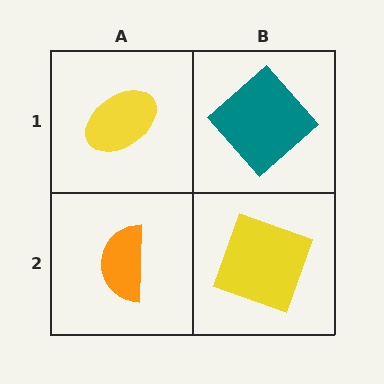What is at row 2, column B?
A yellow square.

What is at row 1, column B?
A teal diamond.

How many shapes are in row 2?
2 shapes.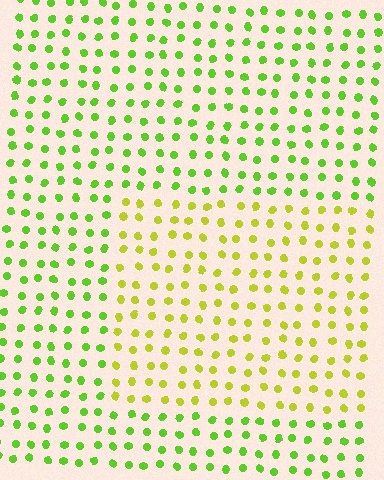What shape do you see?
I see a rectangle.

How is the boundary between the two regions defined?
The boundary is defined purely by a slight shift in hue (about 35 degrees). Spacing, size, and orientation are identical on both sides.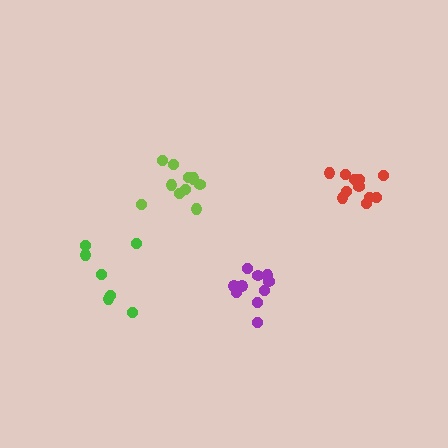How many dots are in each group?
Group 1: 11 dots, Group 2: 11 dots, Group 3: 7 dots, Group 4: 10 dots (39 total).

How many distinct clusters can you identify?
There are 4 distinct clusters.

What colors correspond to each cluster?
The clusters are colored: red, lime, green, purple.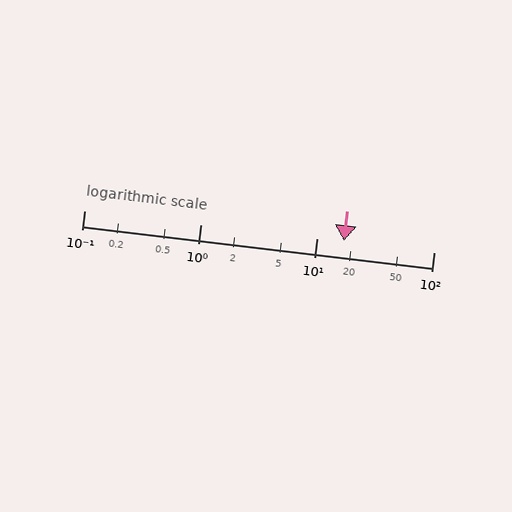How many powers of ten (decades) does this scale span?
The scale spans 3 decades, from 0.1 to 100.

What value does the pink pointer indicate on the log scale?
The pointer indicates approximately 17.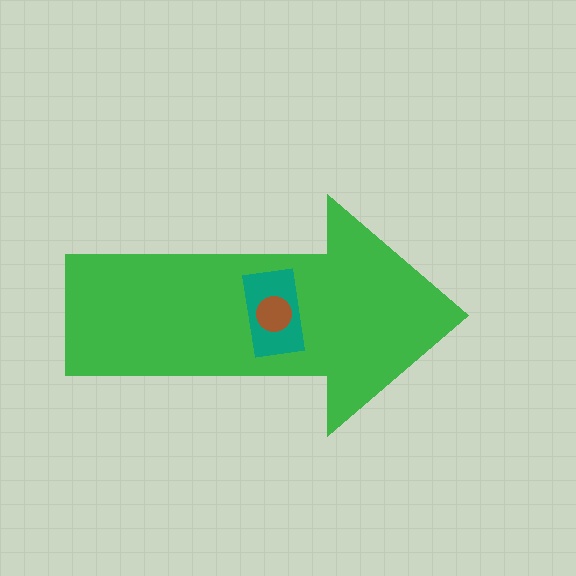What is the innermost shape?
The brown circle.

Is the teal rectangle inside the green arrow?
Yes.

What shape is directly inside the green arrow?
The teal rectangle.